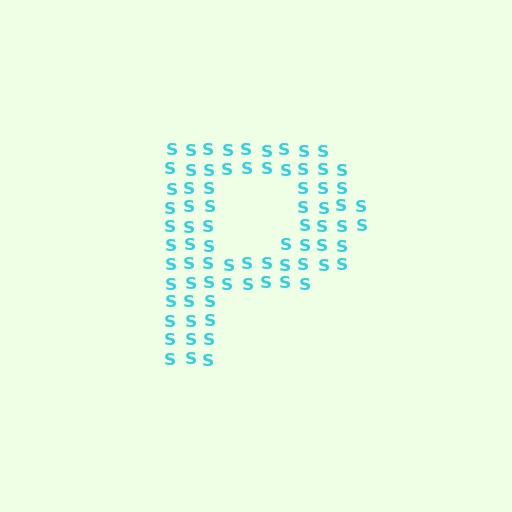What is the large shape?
The large shape is the letter P.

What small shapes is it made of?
It is made of small letter S's.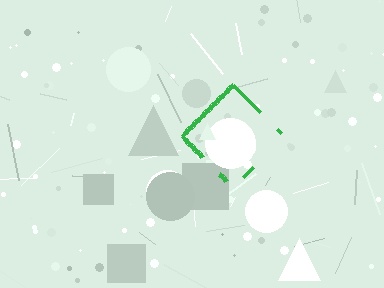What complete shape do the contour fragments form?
The contour fragments form a diamond.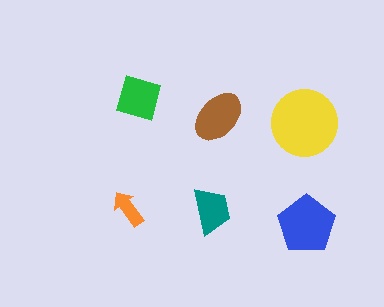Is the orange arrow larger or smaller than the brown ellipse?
Smaller.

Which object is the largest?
The yellow circle.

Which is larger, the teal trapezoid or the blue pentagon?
The blue pentagon.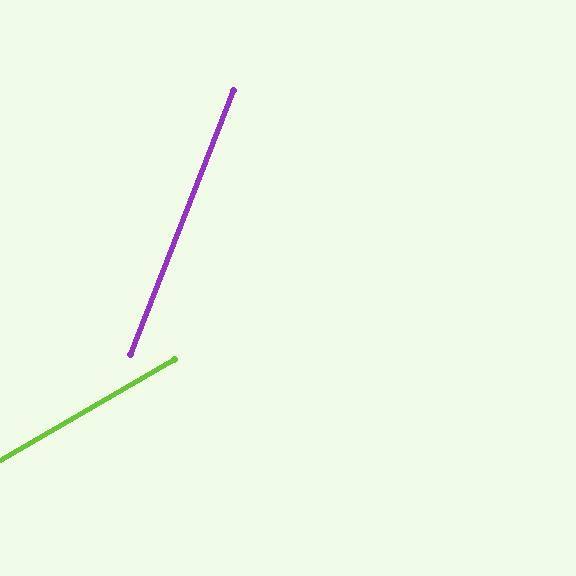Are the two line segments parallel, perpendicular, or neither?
Neither parallel nor perpendicular — they differ by about 39°.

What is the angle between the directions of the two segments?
Approximately 39 degrees.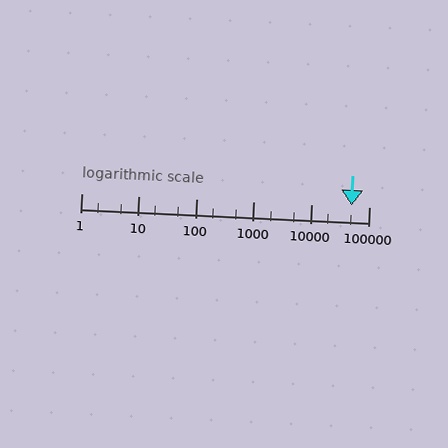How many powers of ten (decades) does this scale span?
The scale spans 5 decades, from 1 to 100000.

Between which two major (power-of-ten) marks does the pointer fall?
The pointer is between 10000 and 100000.